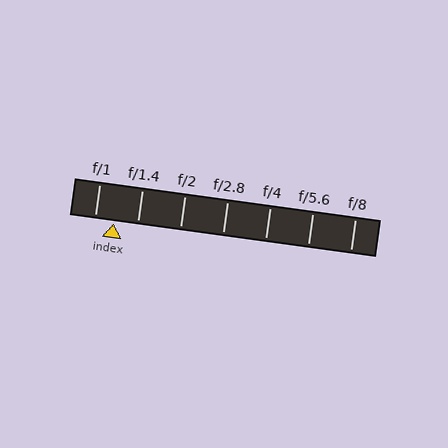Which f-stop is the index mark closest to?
The index mark is closest to f/1.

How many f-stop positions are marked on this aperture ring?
There are 7 f-stop positions marked.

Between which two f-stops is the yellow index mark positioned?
The index mark is between f/1 and f/1.4.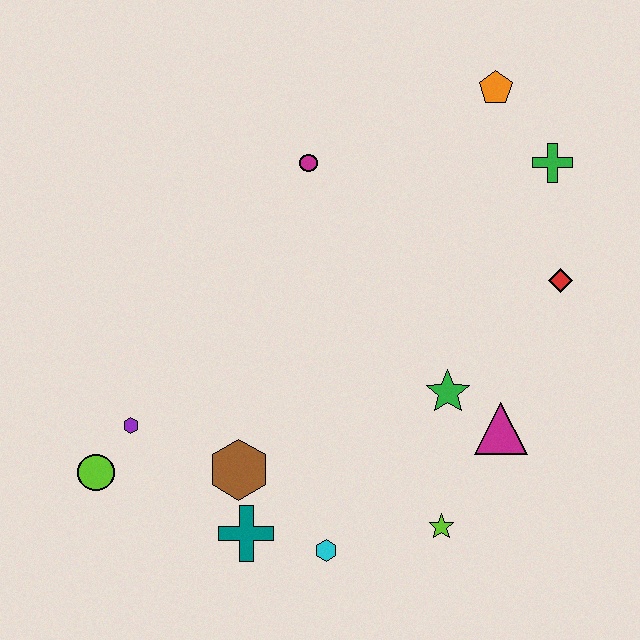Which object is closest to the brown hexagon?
The teal cross is closest to the brown hexagon.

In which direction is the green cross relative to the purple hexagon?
The green cross is to the right of the purple hexagon.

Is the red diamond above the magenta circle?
No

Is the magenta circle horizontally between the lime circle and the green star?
Yes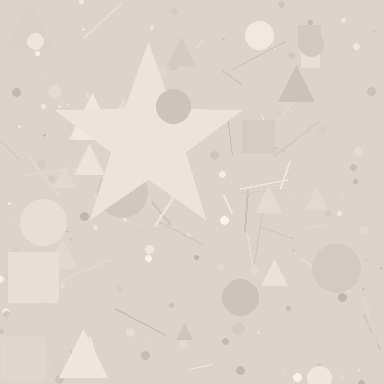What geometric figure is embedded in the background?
A star is embedded in the background.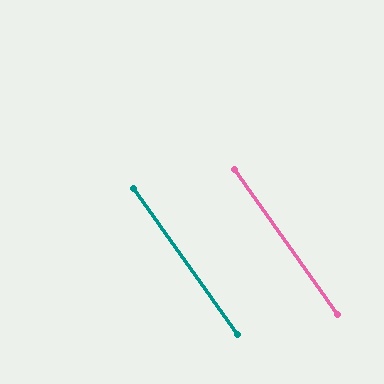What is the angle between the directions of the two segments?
Approximately 0 degrees.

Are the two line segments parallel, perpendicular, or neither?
Parallel — their directions differ by only 0.3°.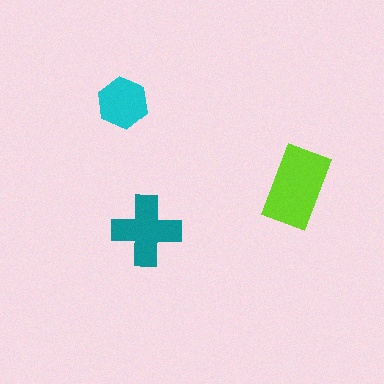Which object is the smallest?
The cyan hexagon.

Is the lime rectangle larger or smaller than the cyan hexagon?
Larger.